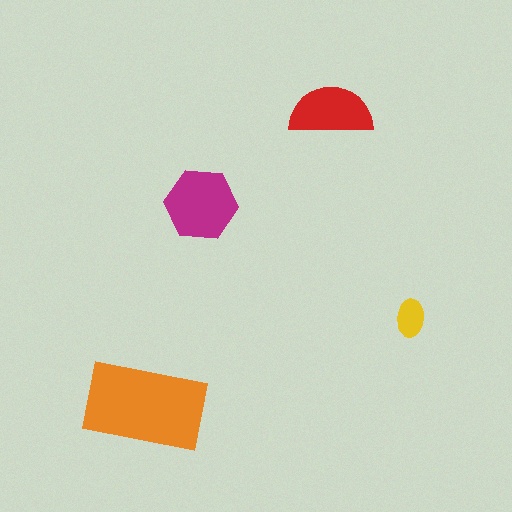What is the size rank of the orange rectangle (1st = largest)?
1st.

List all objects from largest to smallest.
The orange rectangle, the magenta hexagon, the red semicircle, the yellow ellipse.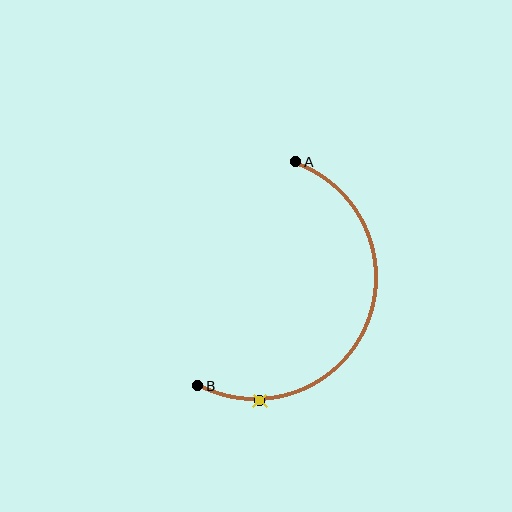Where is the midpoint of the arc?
The arc midpoint is the point on the curve farthest from the straight line joining A and B. It sits to the right of that line.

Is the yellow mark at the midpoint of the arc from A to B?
No. The yellow mark lies on the arc but is closer to endpoint B. The arc midpoint would be at the point on the curve equidistant along the arc from both A and B.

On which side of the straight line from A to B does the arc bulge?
The arc bulges to the right of the straight line connecting A and B.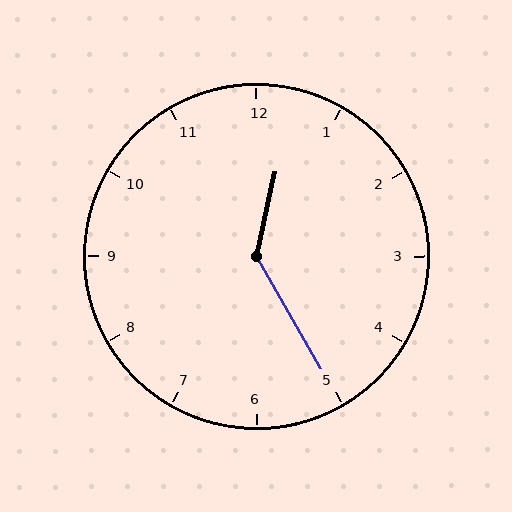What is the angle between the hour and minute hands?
Approximately 138 degrees.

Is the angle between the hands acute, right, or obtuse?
It is obtuse.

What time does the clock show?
12:25.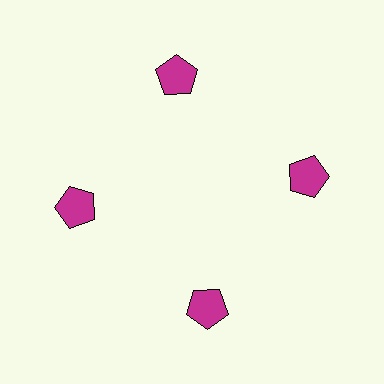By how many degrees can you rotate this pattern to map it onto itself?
The pattern maps onto itself every 90 degrees of rotation.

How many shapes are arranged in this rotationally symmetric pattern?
There are 4 shapes, arranged in 4 groups of 1.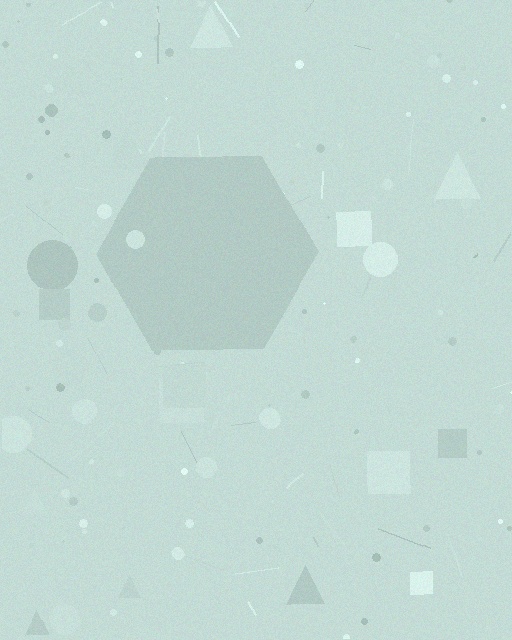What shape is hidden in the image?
A hexagon is hidden in the image.